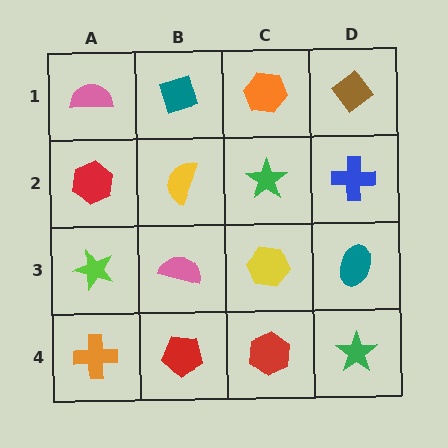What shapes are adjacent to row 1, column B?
A yellow semicircle (row 2, column B), a pink semicircle (row 1, column A), an orange hexagon (row 1, column C).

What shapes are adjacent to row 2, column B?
A teal diamond (row 1, column B), a pink semicircle (row 3, column B), a red hexagon (row 2, column A), a green star (row 2, column C).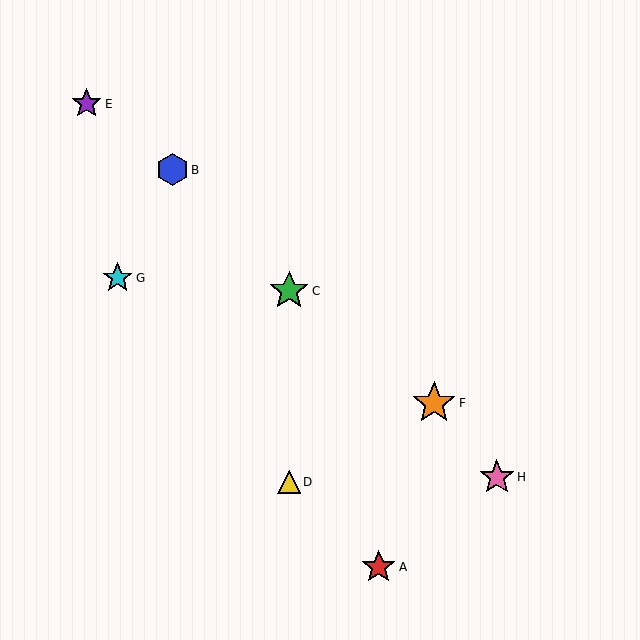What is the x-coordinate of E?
Object E is at x≈87.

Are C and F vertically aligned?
No, C is at x≈289 and F is at x≈434.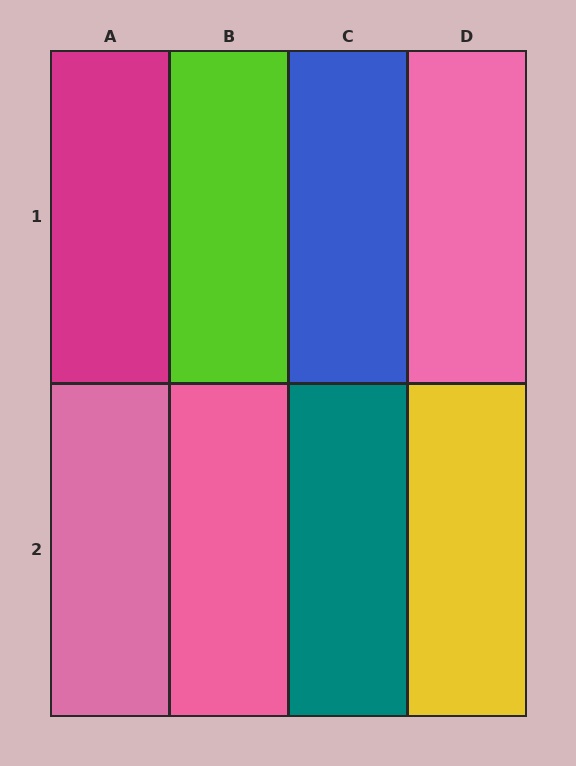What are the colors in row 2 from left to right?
Pink, pink, teal, yellow.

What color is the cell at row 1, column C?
Blue.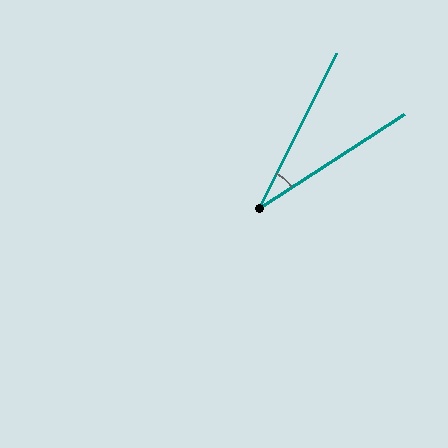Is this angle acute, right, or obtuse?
It is acute.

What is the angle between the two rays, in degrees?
Approximately 31 degrees.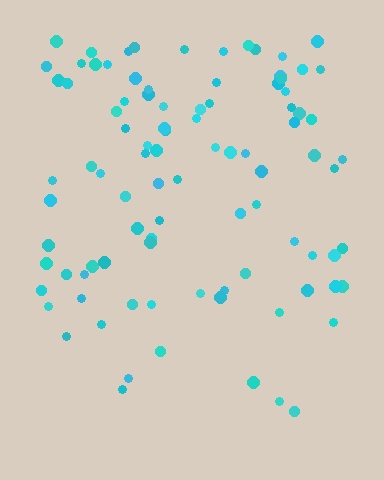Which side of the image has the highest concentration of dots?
The top.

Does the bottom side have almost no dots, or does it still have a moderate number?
Still a moderate number, just noticeably fewer than the top.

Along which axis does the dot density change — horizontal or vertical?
Vertical.